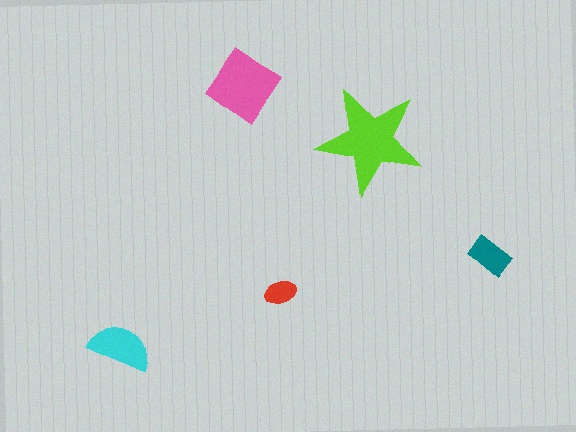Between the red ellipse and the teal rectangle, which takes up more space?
The teal rectangle.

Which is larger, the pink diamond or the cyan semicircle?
The pink diamond.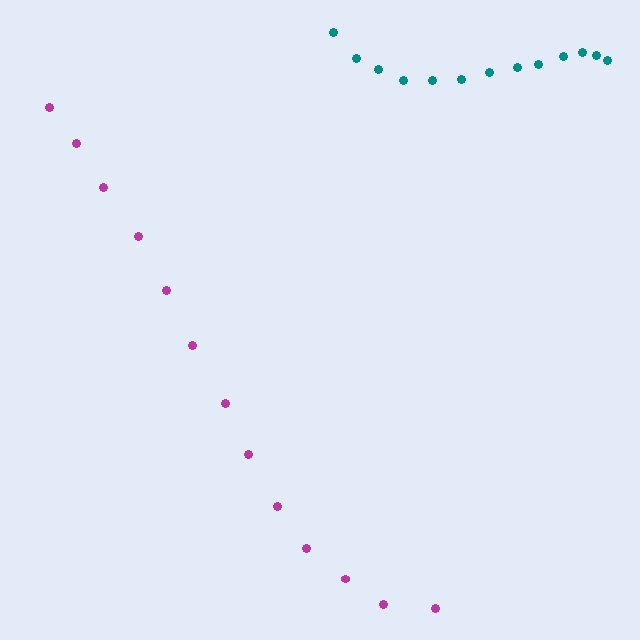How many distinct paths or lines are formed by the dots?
There are 2 distinct paths.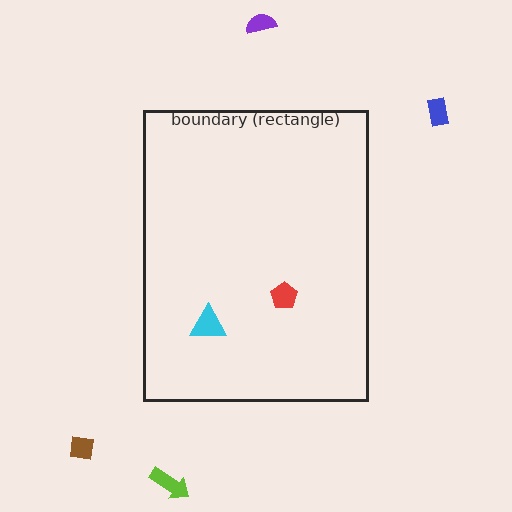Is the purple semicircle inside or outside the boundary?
Outside.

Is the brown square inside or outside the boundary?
Outside.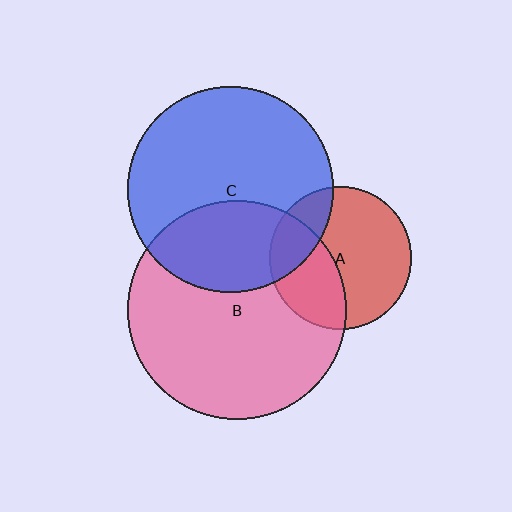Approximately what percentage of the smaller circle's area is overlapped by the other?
Approximately 35%.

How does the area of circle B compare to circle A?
Approximately 2.4 times.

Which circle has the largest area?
Circle B (pink).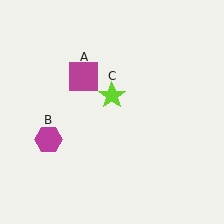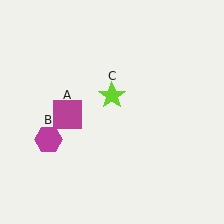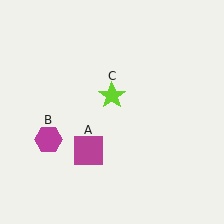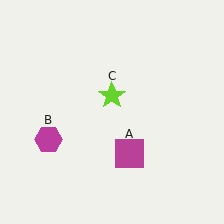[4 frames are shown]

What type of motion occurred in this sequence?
The magenta square (object A) rotated counterclockwise around the center of the scene.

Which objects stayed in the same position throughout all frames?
Magenta hexagon (object B) and lime star (object C) remained stationary.